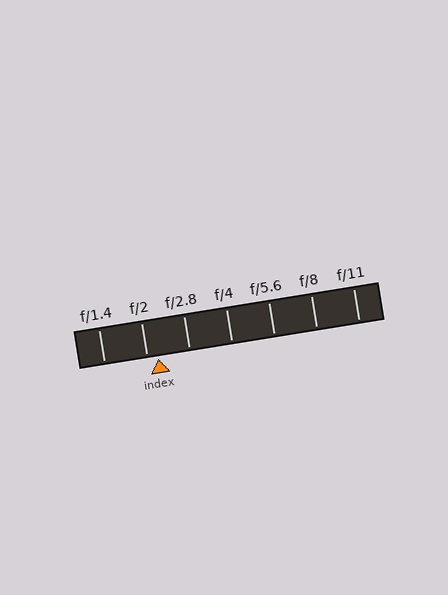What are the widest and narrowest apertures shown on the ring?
The widest aperture shown is f/1.4 and the narrowest is f/11.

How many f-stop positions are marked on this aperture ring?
There are 7 f-stop positions marked.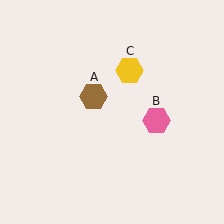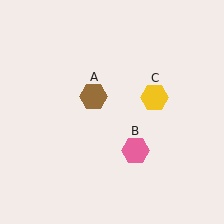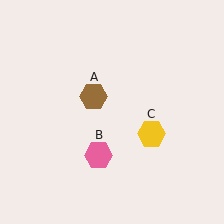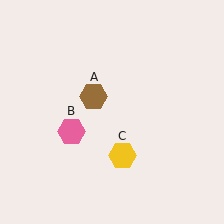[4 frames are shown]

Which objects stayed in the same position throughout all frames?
Brown hexagon (object A) remained stationary.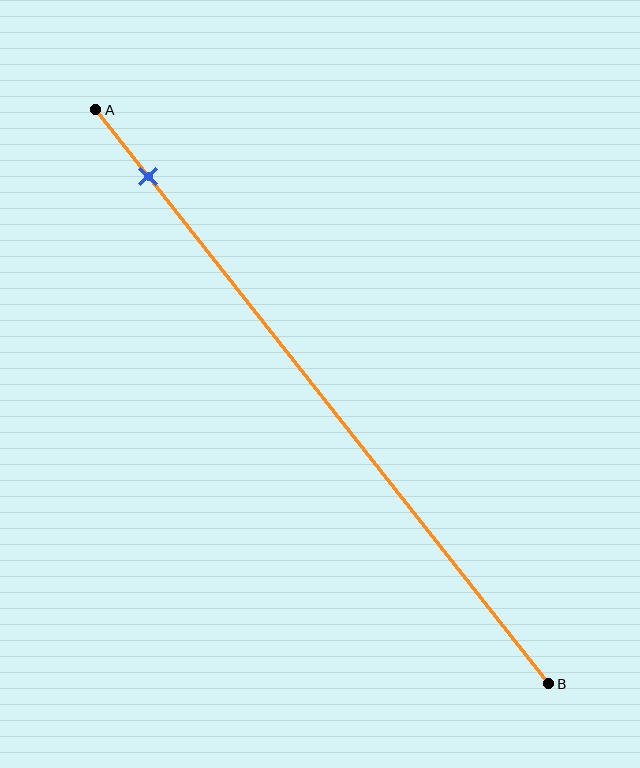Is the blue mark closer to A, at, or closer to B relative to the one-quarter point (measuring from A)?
The blue mark is closer to point A than the one-quarter point of segment AB.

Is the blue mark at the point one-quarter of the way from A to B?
No, the mark is at about 10% from A, not at the 25% one-quarter point.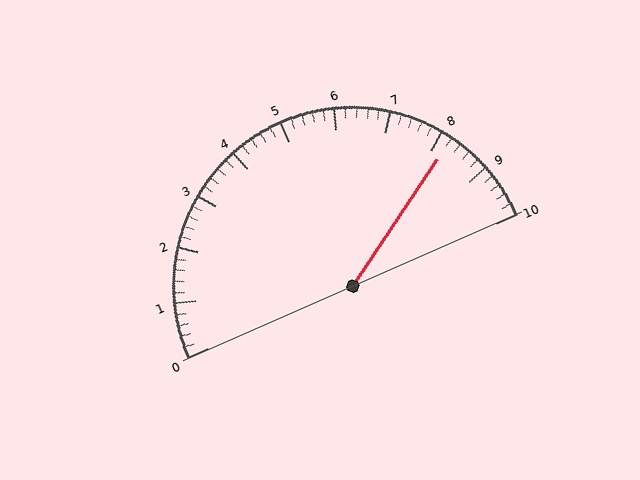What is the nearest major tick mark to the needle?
The nearest major tick mark is 8.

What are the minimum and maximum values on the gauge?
The gauge ranges from 0 to 10.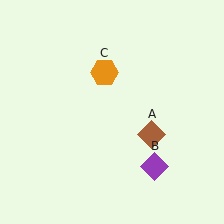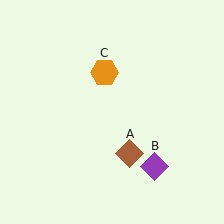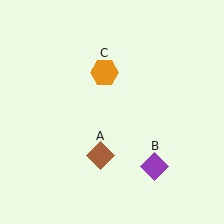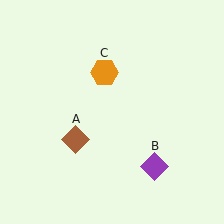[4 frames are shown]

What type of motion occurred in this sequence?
The brown diamond (object A) rotated clockwise around the center of the scene.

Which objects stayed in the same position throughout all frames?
Purple diamond (object B) and orange hexagon (object C) remained stationary.